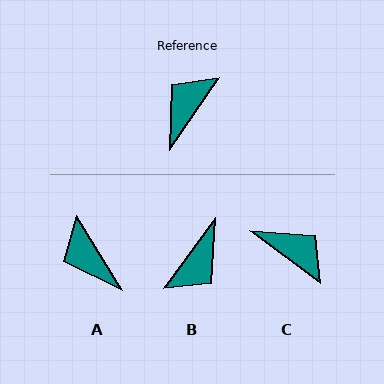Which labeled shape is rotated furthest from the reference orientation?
B, about 179 degrees away.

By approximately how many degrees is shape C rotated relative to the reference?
Approximately 92 degrees clockwise.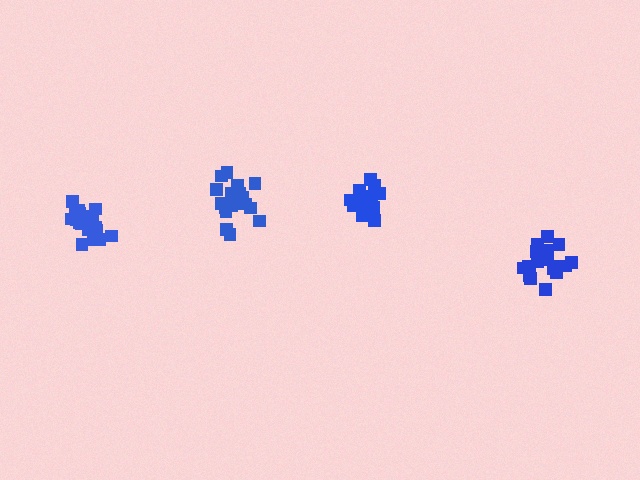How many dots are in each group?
Group 1: 20 dots, Group 2: 21 dots, Group 3: 20 dots, Group 4: 15 dots (76 total).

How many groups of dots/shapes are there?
There are 4 groups.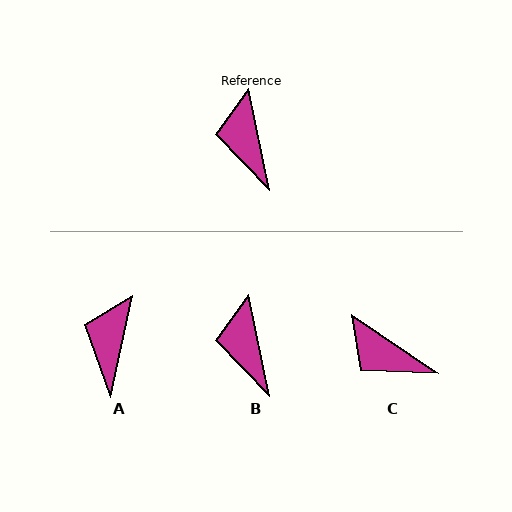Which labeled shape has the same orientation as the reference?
B.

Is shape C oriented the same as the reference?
No, it is off by about 44 degrees.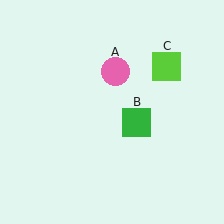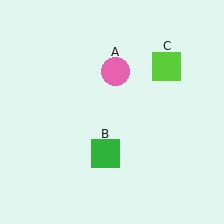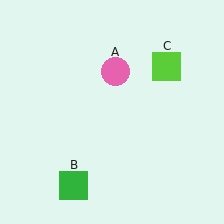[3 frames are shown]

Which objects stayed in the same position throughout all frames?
Pink circle (object A) and lime square (object C) remained stationary.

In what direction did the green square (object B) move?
The green square (object B) moved down and to the left.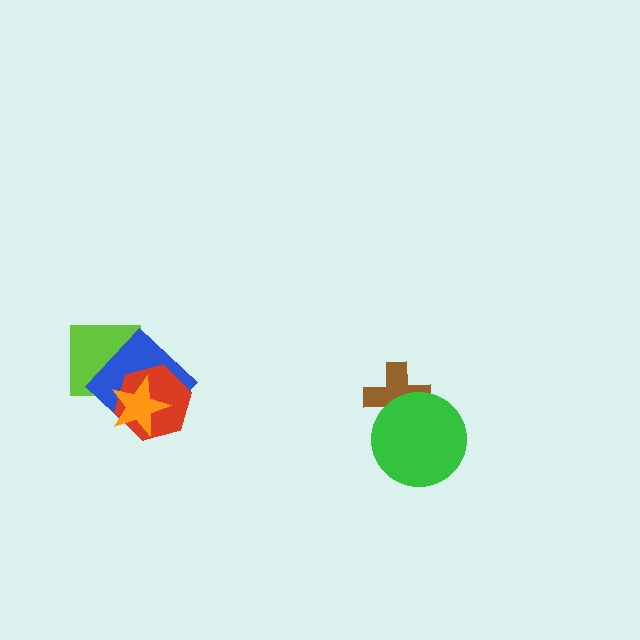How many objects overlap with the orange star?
3 objects overlap with the orange star.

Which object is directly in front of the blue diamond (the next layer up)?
The red hexagon is directly in front of the blue diamond.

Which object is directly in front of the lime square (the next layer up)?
The blue diamond is directly in front of the lime square.